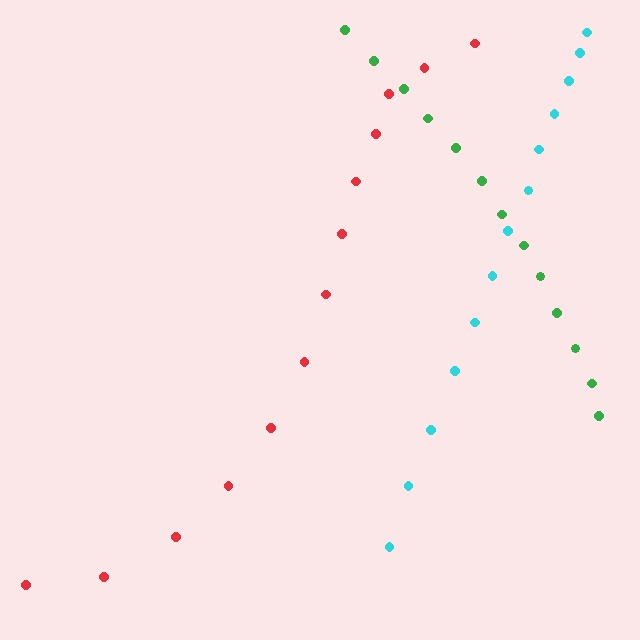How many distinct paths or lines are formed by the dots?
There are 3 distinct paths.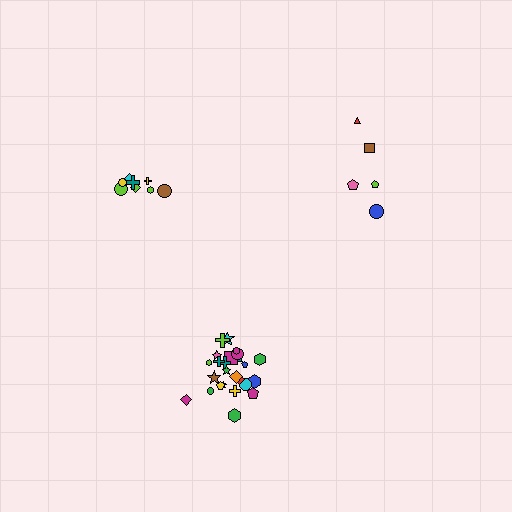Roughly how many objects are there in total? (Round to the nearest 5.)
Roughly 40 objects in total.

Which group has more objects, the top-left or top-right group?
The top-left group.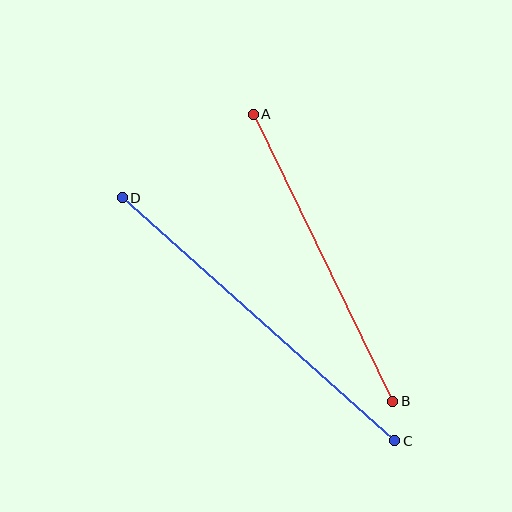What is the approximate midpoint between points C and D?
The midpoint is at approximately (258, 319) pixels.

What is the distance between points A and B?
The distance is approximately 319 pixels.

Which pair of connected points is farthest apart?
Points C and D are farthest apart.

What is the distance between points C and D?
The distance is approximately 365 pixels.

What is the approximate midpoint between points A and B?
The midpoint is at approximately (323, 258) pixels.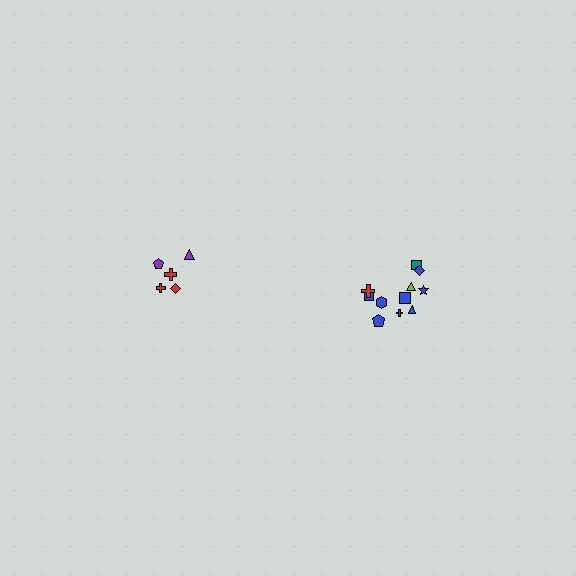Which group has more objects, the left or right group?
The right group.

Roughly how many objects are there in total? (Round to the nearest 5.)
Roughly 15 objects in total.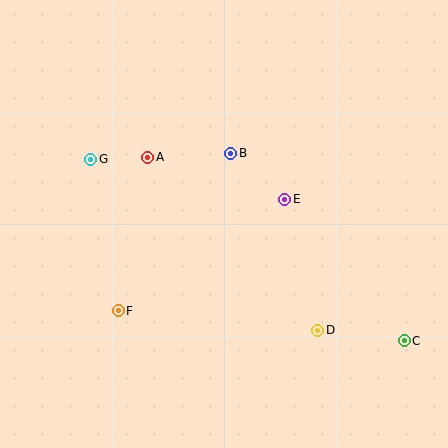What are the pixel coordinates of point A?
Point A is at (148, 157).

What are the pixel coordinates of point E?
Point E is at (285, 199).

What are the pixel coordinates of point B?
Point B is at (231, 153).